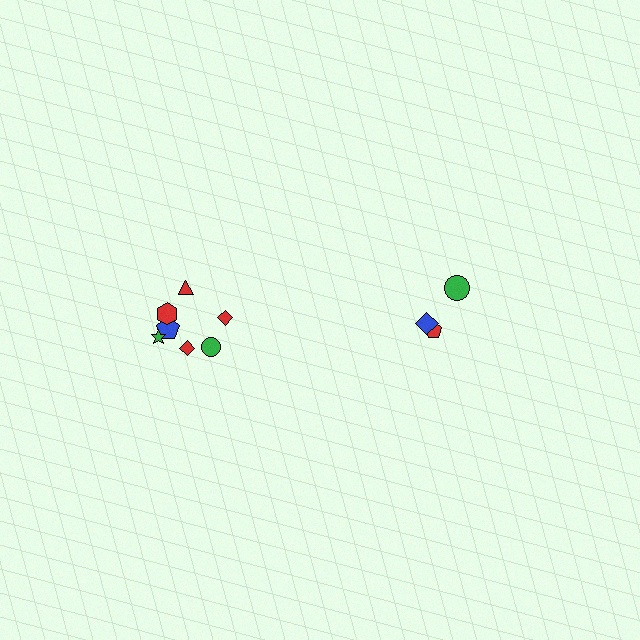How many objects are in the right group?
There are 3 objects.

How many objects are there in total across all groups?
There are 10 objects.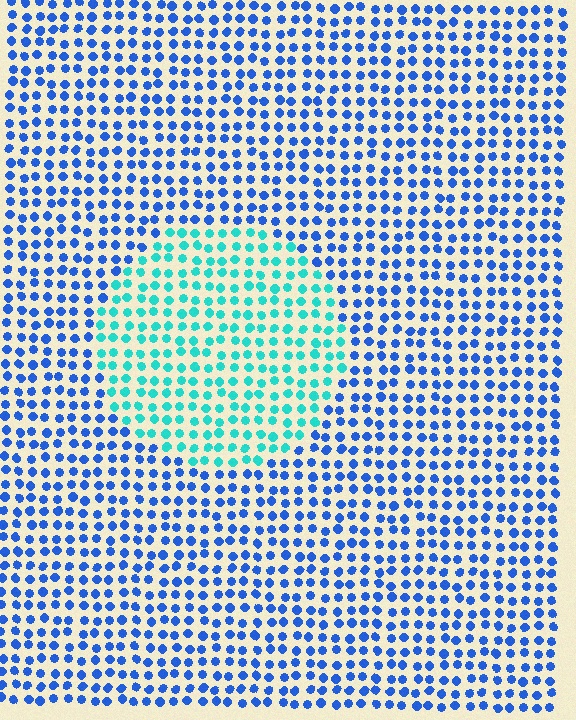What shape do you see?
I see a circle.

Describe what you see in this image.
The image is filled with small blue elements in a uniform arrangement. A circle-shaped region is visible where the elements are tinted to a slightly different hue, forming a subtle color boundary.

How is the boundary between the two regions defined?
The boundary is defined purely by a slight shift in hue (about 46 degrees). Spacing, size, and orientation are identical on both sides.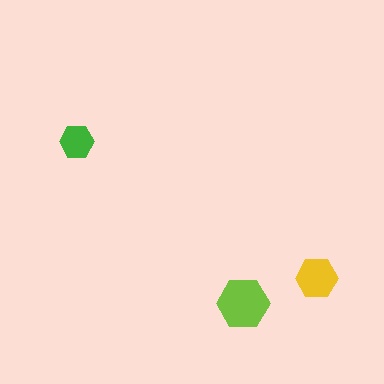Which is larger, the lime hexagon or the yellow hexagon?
The lime one.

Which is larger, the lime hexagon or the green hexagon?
The lime one.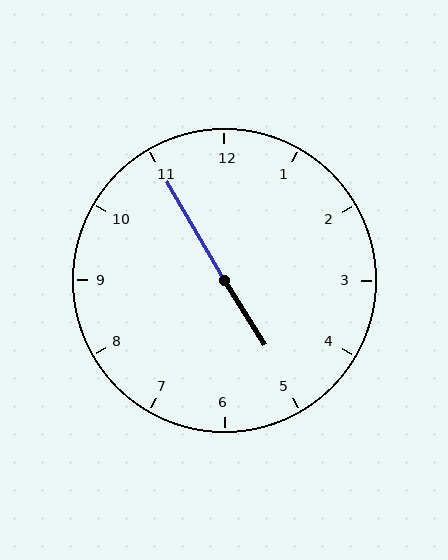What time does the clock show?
4:55.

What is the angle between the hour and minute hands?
Approximately 178 degrees.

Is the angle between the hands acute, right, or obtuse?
It is obtuse.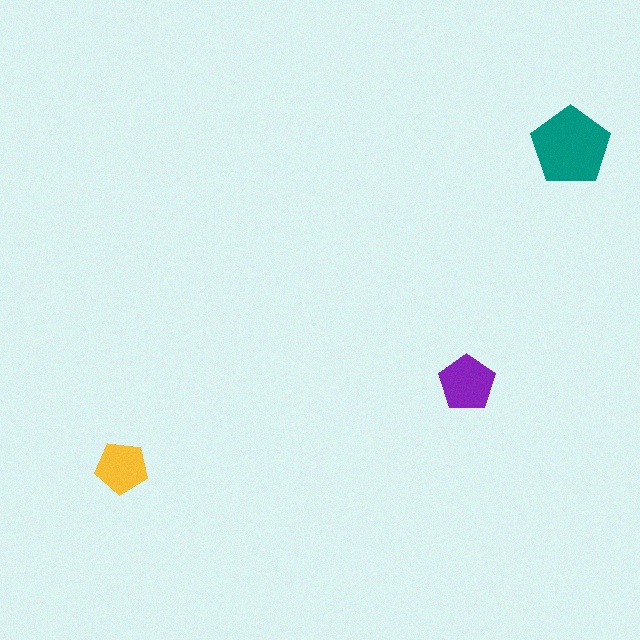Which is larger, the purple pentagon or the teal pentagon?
The teal one.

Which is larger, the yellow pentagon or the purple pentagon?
The purple one.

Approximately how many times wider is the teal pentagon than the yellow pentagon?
About 1.5 times wider.